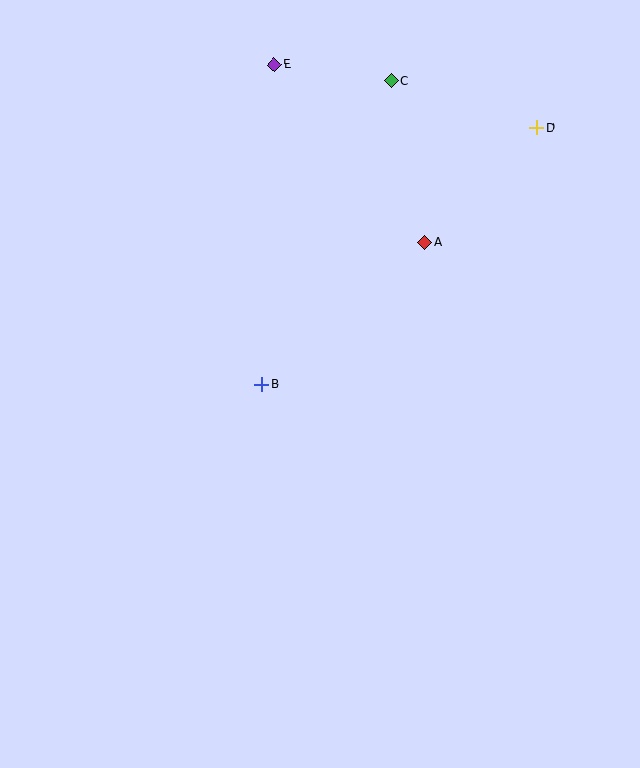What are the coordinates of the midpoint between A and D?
The midpoint between A and D is at (481, 185).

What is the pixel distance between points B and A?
The distance between B and A is 216 pixels.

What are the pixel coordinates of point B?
Point B is at (262, 384).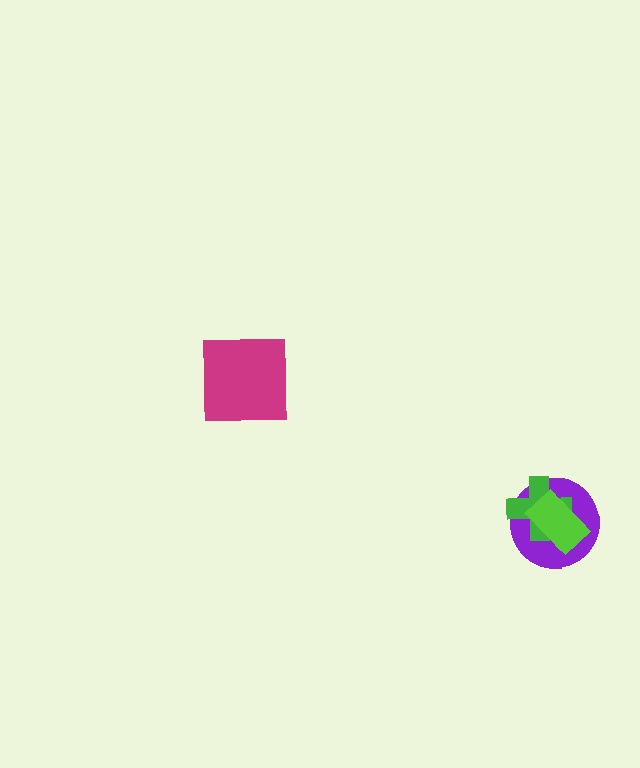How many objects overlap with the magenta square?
0 objects overlap with the magenta square.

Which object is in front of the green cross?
The lime rectangle is in front of the green cross.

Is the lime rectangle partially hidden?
No, no other shape covers it.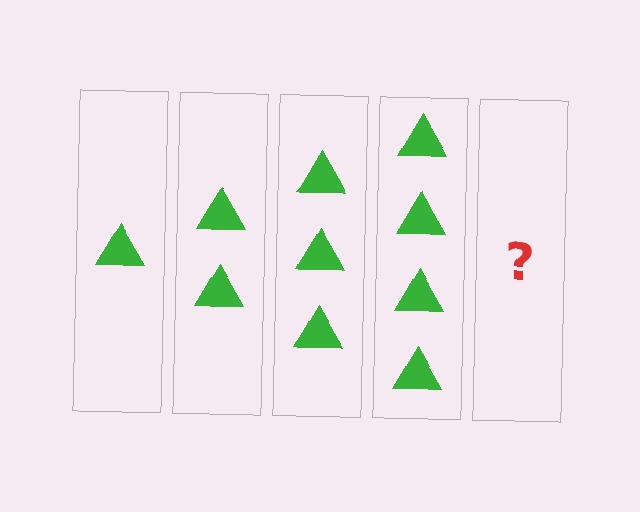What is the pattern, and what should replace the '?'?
The pattern is that each step adds one more triangle. The '?' should be 5 triangles.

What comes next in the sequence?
The next element should be 5 triangles.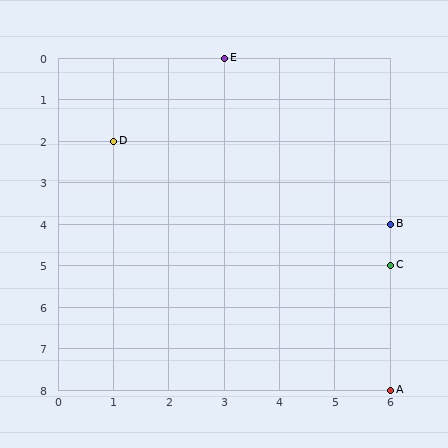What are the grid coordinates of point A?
Point A is at grid coordinates (6, 8).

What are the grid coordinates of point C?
Point C is at grid coordinates (6, 5).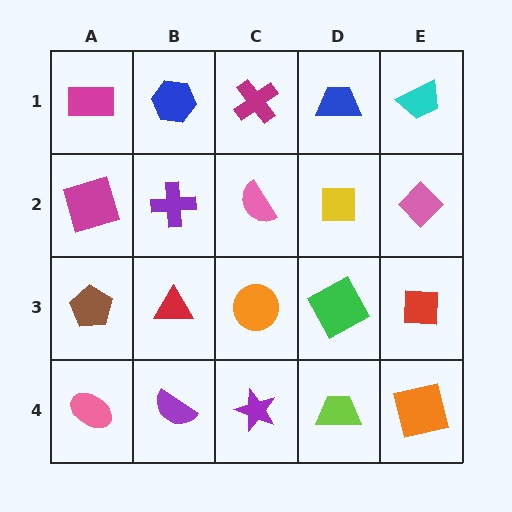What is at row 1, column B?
A blue hexagon.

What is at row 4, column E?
An orange square.